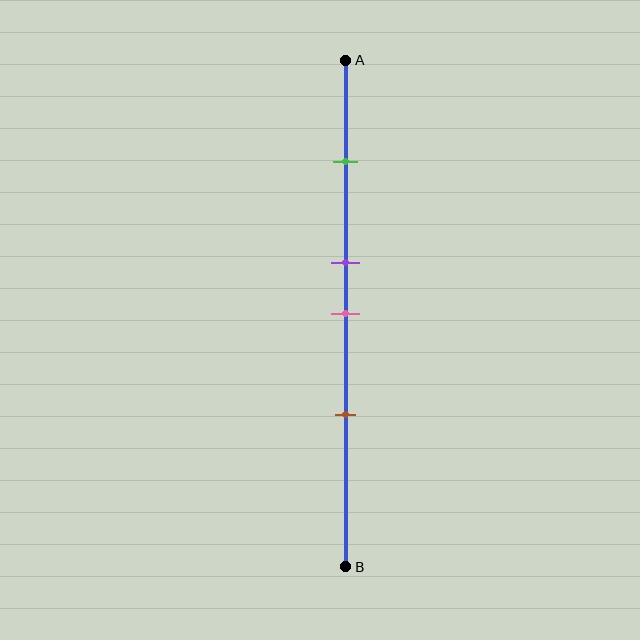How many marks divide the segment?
There are 4 marks dividing the segment.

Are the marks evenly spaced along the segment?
No, the marks are not evenly spaced.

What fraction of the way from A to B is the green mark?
The green mark is approximately 20% (0.2) of the way from A to B.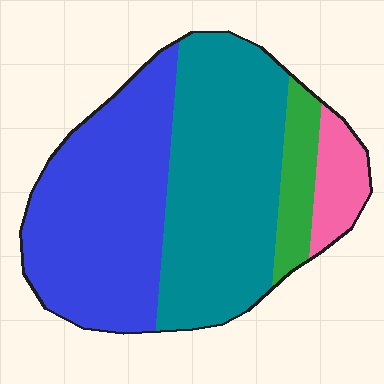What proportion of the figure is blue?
Blue covers 40% of the figure.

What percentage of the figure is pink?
Pink covers around 10% of the figure.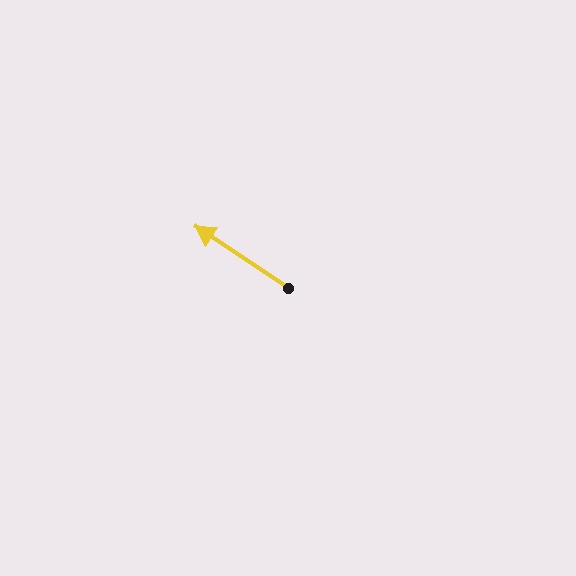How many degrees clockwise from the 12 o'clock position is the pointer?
Approximately 304 degrees.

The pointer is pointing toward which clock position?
Roughly 10 o'clock.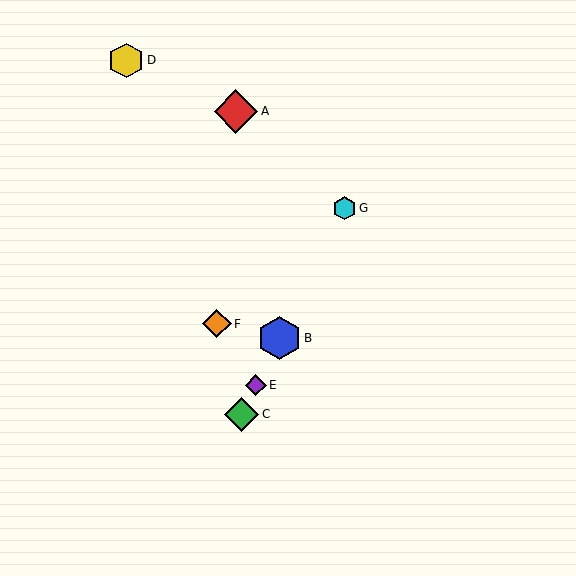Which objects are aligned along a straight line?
Objects B, C, E, G are aligned along a straight line.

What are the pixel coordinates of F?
Object F is at (217, 324).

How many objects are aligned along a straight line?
4 objects (B, C, E, G) are aligned along a straight line.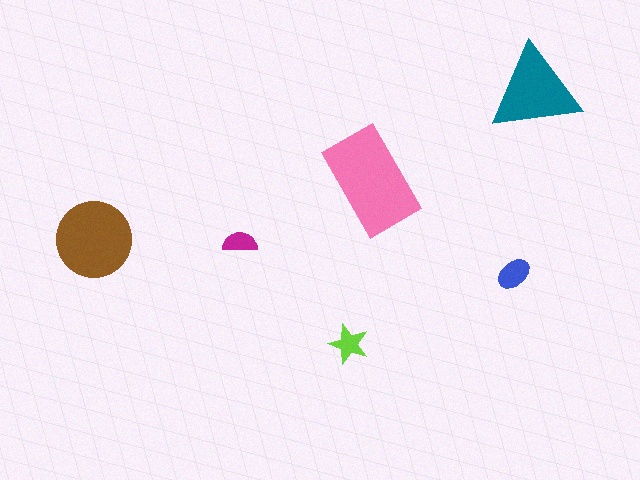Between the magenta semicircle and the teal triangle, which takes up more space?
The teal triangle.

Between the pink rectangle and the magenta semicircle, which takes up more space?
The pink rectangle.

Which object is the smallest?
The magenta semicircle.